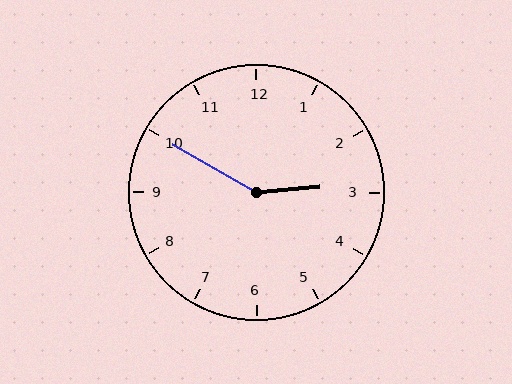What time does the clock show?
2:50.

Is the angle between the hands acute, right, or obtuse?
It is obtuse.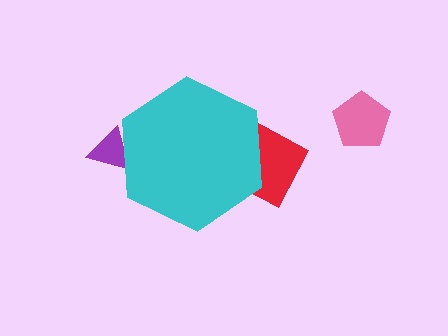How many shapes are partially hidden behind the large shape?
2 shapes are partially hidden.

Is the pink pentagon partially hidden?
No, the pink pentagon is fully visible.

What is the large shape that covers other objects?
A cyan hexagon.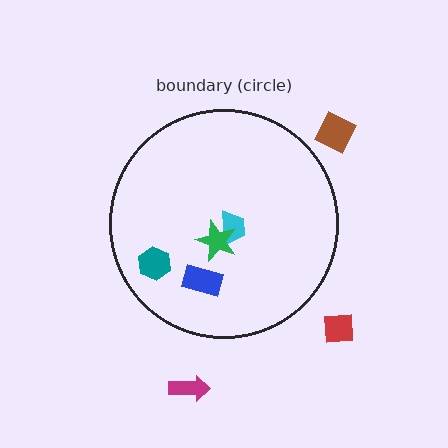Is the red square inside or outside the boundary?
Outside.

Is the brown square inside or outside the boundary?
Outside.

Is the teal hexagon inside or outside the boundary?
Inside.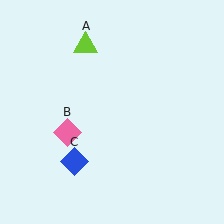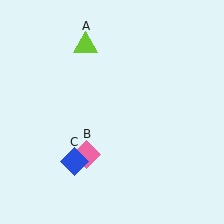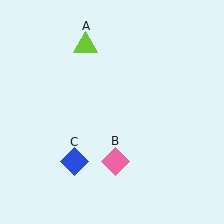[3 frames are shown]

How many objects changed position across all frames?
1 object changed position: pink diamond (object B).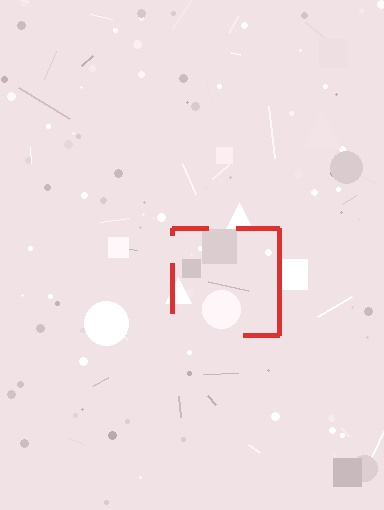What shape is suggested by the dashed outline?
The dashed outline suggests a square.